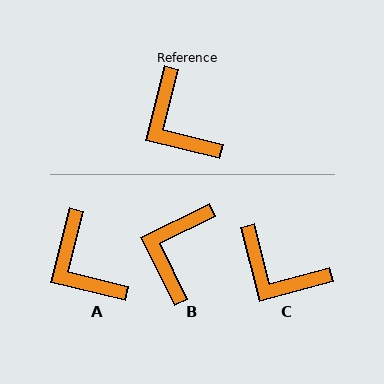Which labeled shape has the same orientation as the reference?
A.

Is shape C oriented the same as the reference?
No, it is off by about 29 degrees.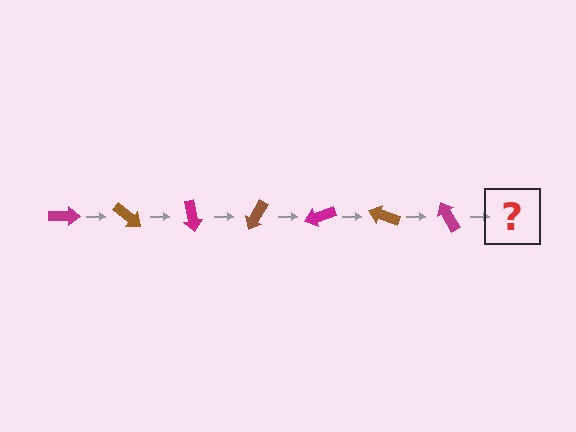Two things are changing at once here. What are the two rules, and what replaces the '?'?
The two rules are that it rotates 40 degrees each step and the color cycles through magenta and brown. The '?' should be a brown arrow, rotated 280 degrees from the start.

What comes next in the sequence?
The next element should be a brown arrow, rotated 280 degrees from the start.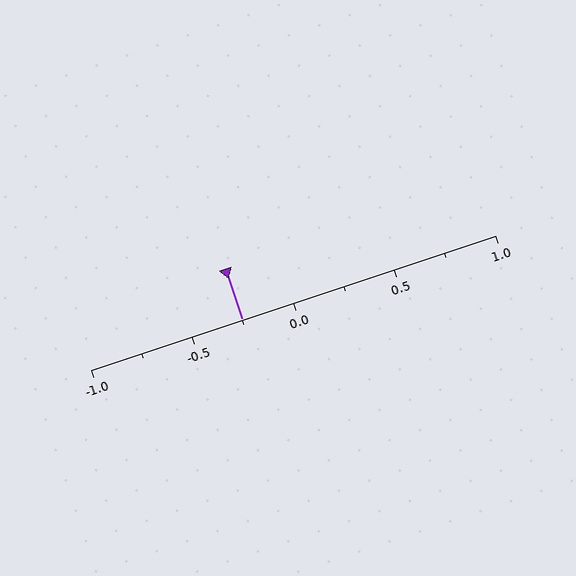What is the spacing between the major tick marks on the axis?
The major ticks are spaced 0.5 apart.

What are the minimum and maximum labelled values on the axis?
The axis runs from -1.0 to 1.0.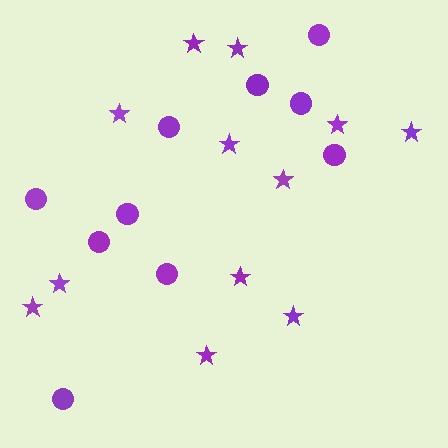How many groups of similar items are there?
There are 2 groups: one group of circles (10) and one group of stars (12).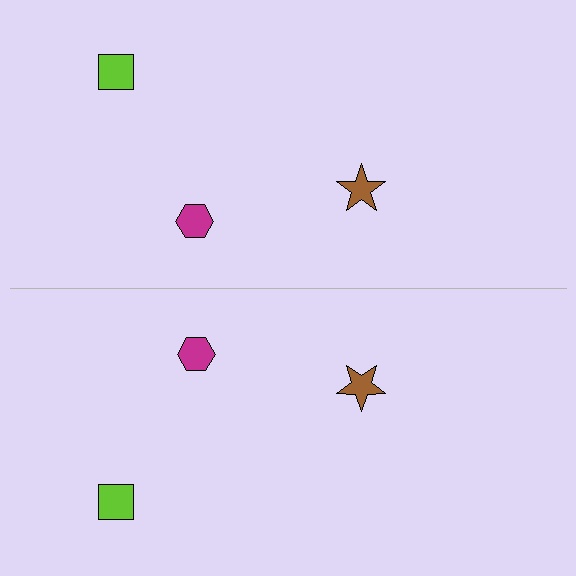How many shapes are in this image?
There are 6 shapes in this image.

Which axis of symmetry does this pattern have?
The pattern has a horizontal axis of symmetry running through the center of the image.